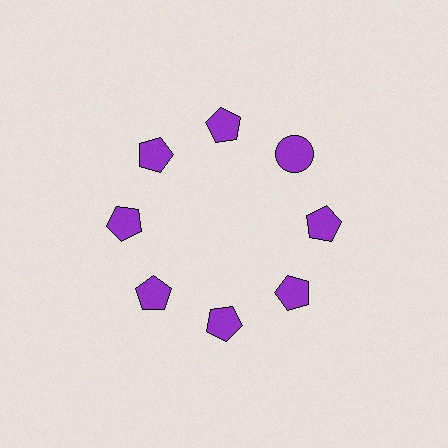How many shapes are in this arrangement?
There are 8 shapes arranged in a ring pattern.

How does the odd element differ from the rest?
It has a different shape: circle instead of pentagon.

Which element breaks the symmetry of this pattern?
The purple circle at roughly the 2 o'clock position breaks the symmetry. All other shapes are purple pentagons.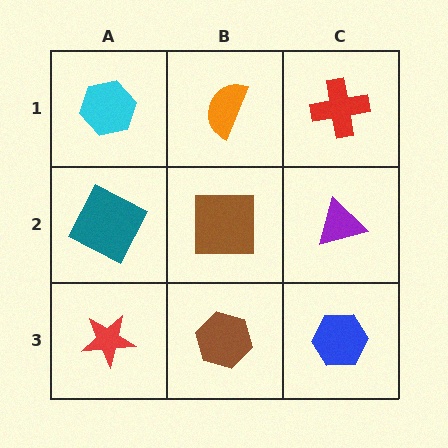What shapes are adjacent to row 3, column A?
A teal square (row 2, column A), a brown hexagon (row 3, column B).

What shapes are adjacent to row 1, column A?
A teal square (row 2, column A), an orange semicircle (row 1, column B).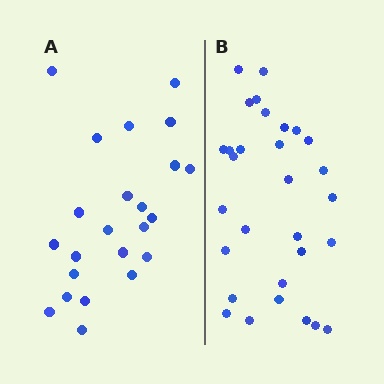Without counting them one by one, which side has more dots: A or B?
Region B (the right region) has more dots.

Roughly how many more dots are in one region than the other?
Region B has roughly 8 or so more dots than region A.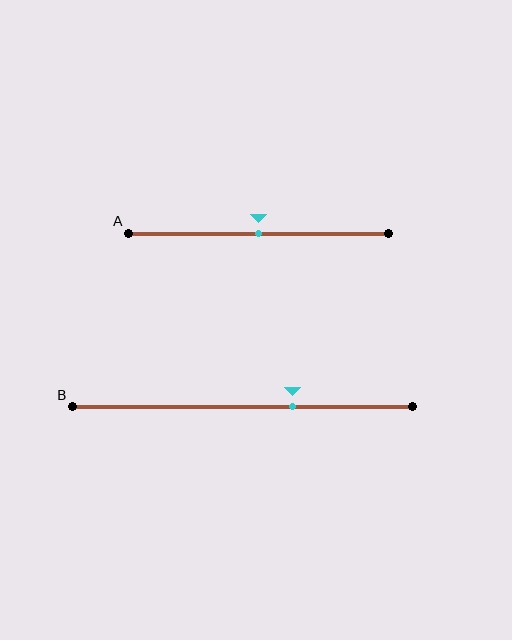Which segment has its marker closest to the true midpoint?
Segment A has its marker closest to the true midpoint.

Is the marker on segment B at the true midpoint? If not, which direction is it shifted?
No, the marker on segment B is shifted to the right by about 15% of the segment length.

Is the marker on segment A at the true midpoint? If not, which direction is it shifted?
Yes, the marker on segment A is at the true midpoint.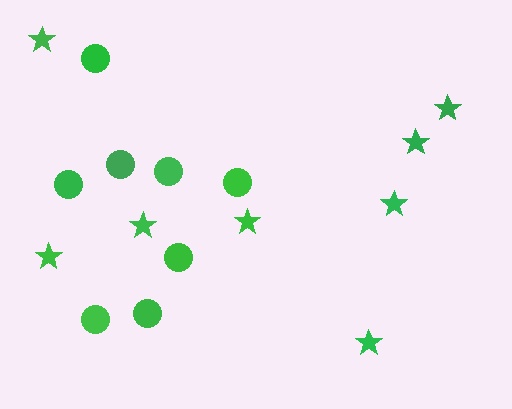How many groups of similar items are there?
There are 2 groups: one group of circles (8) and one group of stars (8).